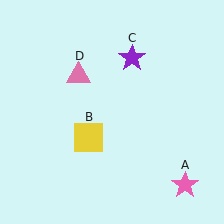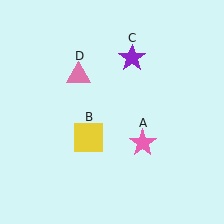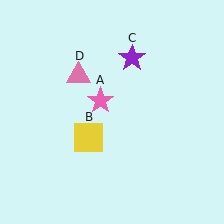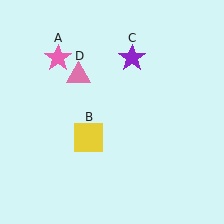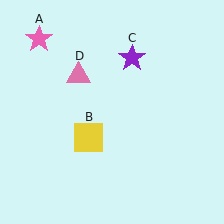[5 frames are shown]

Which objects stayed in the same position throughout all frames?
Yellow square (object B) and purple star (object C) and pink triangle (object D) remained stationary.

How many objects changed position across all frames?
1 object changed position: pink star (object A).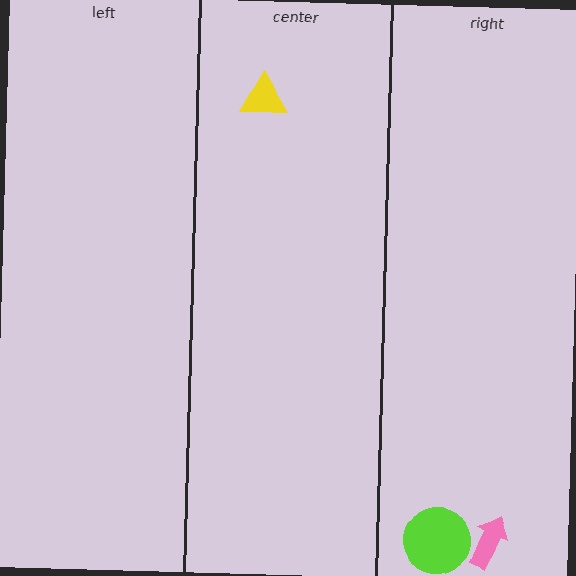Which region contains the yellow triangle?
The center region.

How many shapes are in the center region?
1.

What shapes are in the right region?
The lime circle, the pink arrow.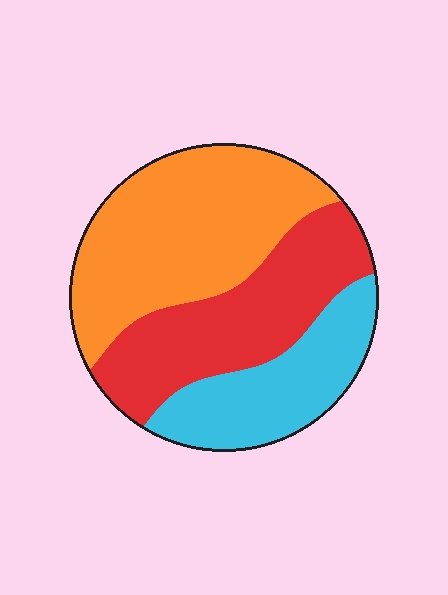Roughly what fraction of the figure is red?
Red takes up about one third (1/3) of the figure.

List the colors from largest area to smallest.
From largest to smallest: orange, red, cyan.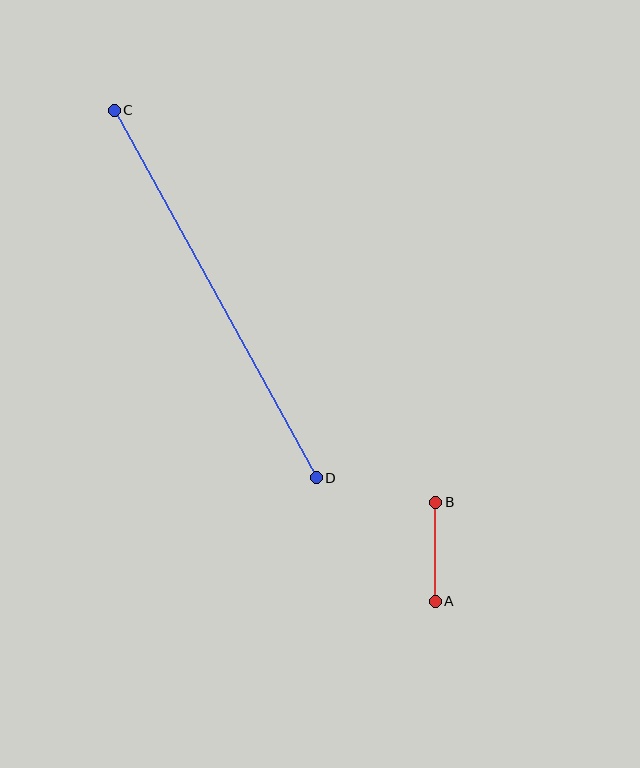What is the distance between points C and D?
The distance is approximately 419 pixels.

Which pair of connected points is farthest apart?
Points C and D are farthest apart.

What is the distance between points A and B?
The distance is approximately 99 pixels.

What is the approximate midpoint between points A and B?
The midpoint is at approximately (436, 552) pixels.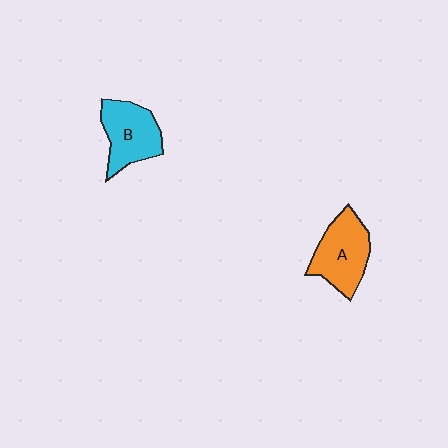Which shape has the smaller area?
Shape B (cyan).